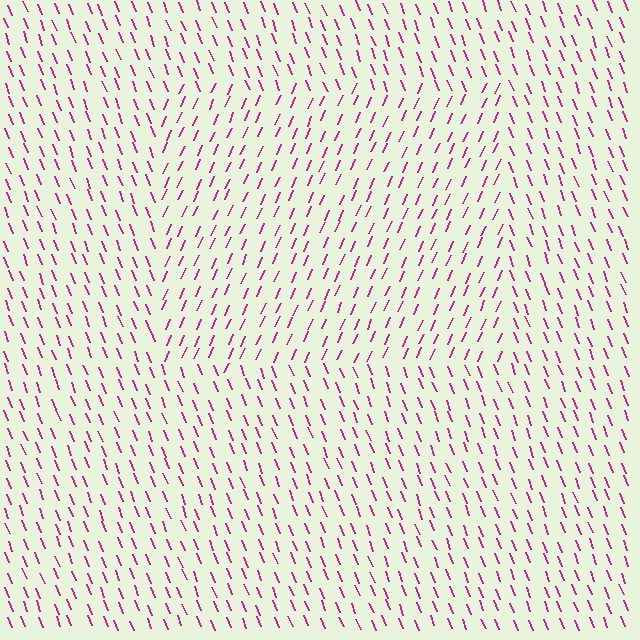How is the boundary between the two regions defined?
The boundary is defined purely by a change in line orientation (approximately 45 degrees difference). All lines are the same color and thickness.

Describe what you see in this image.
The image is filled with small magenta line segments. A rectangle region in the image has lines oriented differently from the surrounding lines, creating a visible texture boundary.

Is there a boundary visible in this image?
Yes, there is a texture boundary formed by a change in line orientation.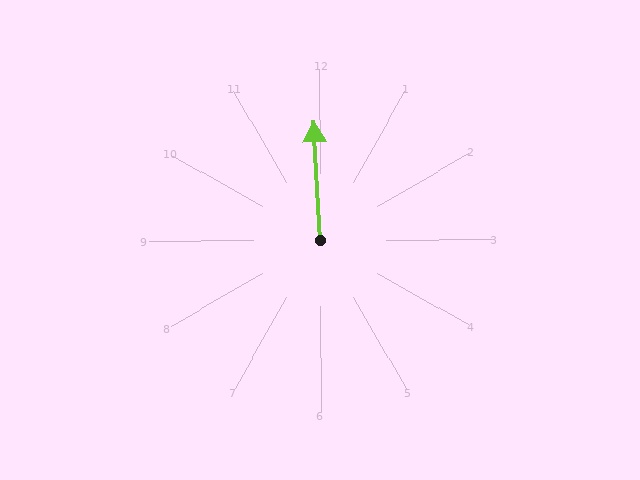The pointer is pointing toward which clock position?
Roughly 12 o'clock.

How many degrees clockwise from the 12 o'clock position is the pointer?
Approximately 357 degrees.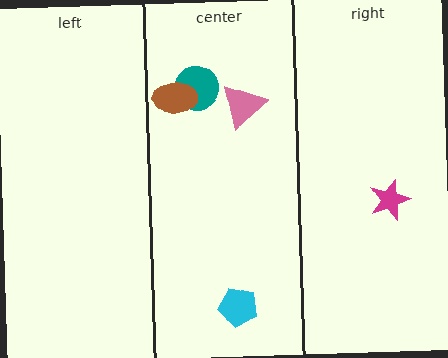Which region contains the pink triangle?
The center region.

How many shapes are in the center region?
4.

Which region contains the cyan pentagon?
The center region.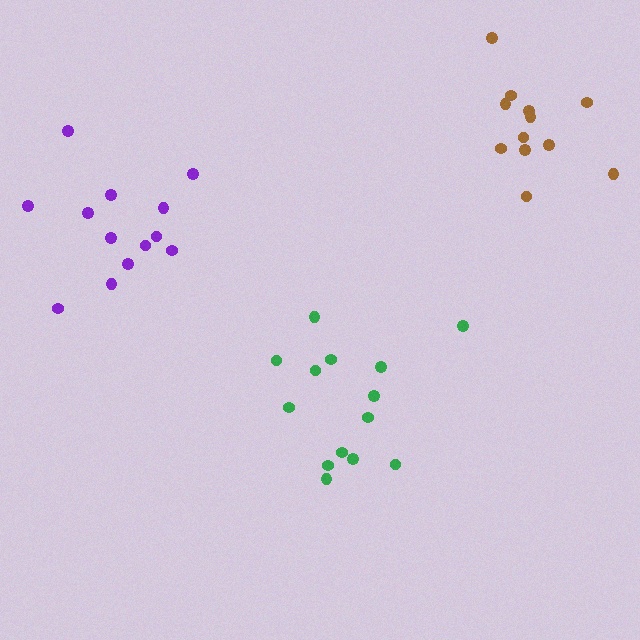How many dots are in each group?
Group 1: 14 dots, Group 2: 13 dots, Group 3: 12 dots (39 total).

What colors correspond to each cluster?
The clusters are colored: green, purple, brown.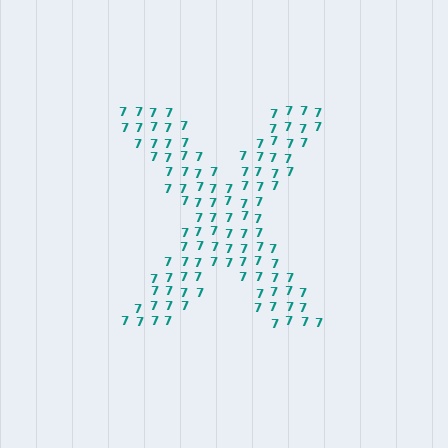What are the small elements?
The small elements are digit 7's.